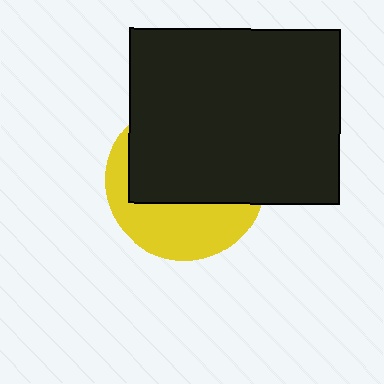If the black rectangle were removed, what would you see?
You would see the complete yellow circle.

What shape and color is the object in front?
The object in front is a black rectangle.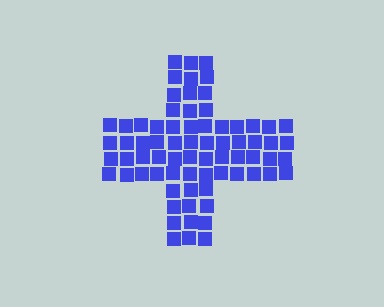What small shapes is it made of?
It is made of small squares.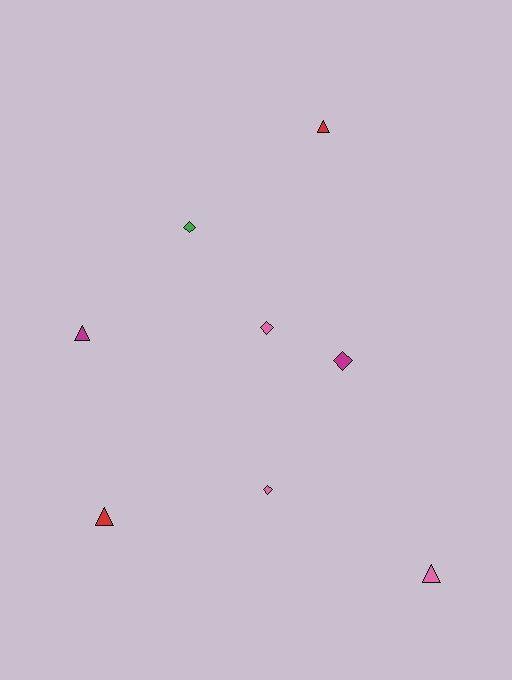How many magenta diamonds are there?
There is 1 magenta diamond.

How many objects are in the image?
There are 8 objects.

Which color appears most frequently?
Pink, with 3 objects.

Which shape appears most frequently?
Diamond, with 4 objects.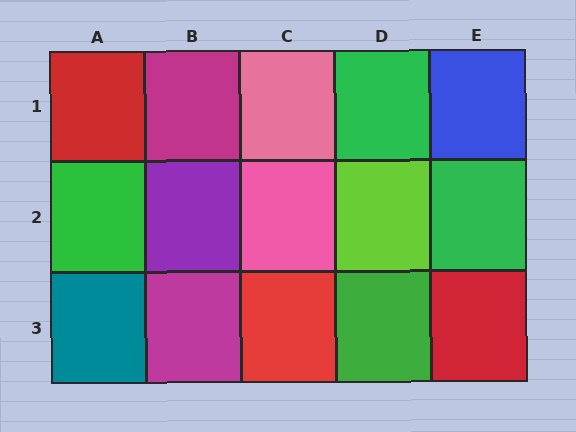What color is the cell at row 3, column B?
Magenta.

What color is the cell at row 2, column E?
Green.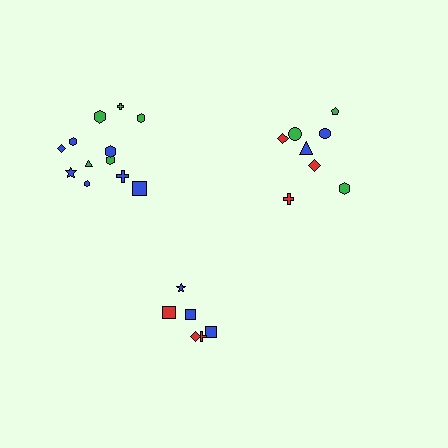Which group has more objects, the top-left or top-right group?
The top-left group.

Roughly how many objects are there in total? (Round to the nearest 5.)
Roughly 25 objects in total.